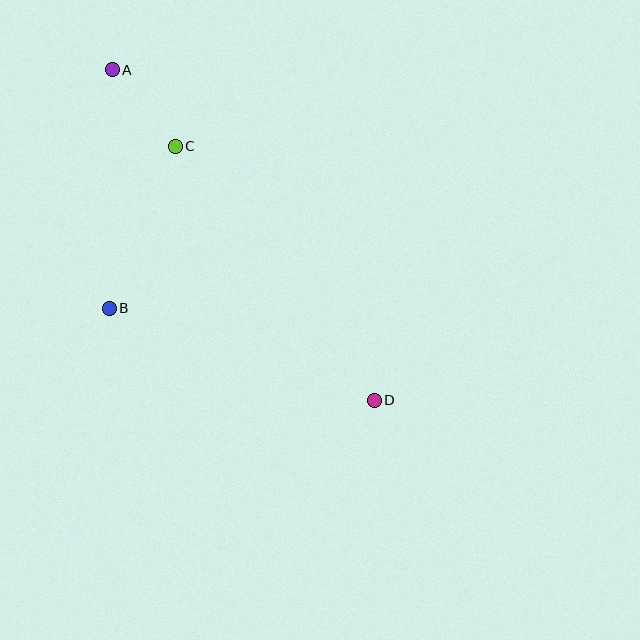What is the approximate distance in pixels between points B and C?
The distance between B and C is approximately 175 pixels.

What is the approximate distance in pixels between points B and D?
The distance between B and D is approximately 281 pixels.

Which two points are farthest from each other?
Points A and D are farthest from each other.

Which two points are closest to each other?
Points A and C are closest to each other.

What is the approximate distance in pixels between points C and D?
The distance between C and D is approximately 323 pixels.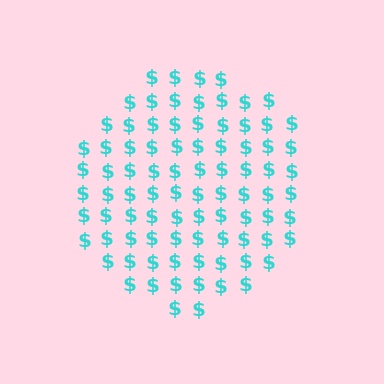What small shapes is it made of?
It is made of small dollar signs.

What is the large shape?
The large shape is a circle.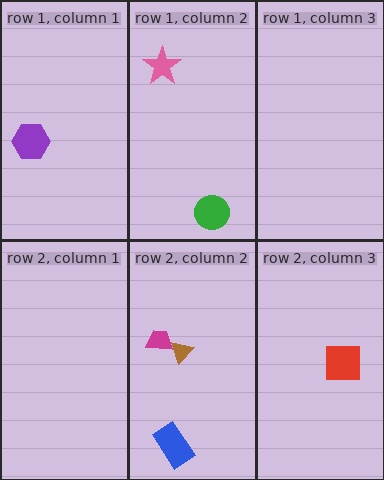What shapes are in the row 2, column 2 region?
The brown triangle, the magenta trapezoid, the blue rectangle.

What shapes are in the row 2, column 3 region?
The red square.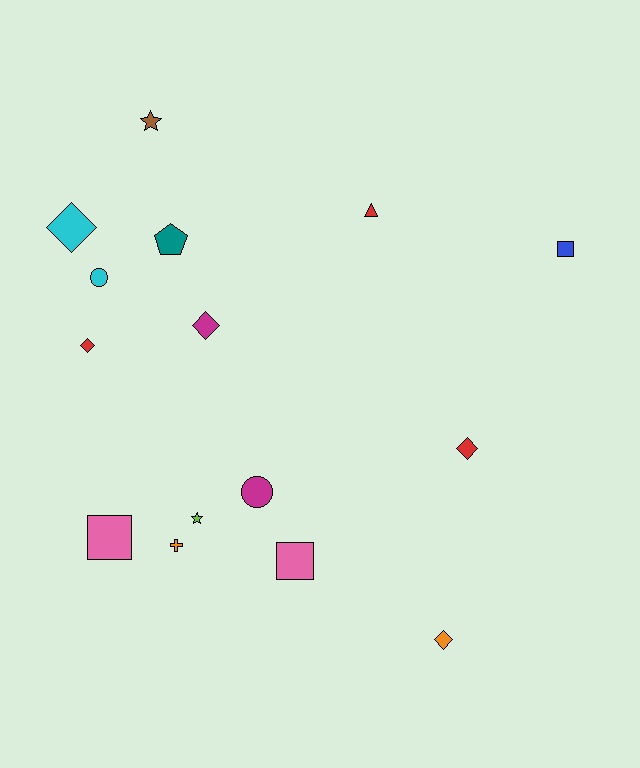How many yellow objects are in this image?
There are no yellow objects.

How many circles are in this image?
There are 2 circles.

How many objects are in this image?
There are 15 objects.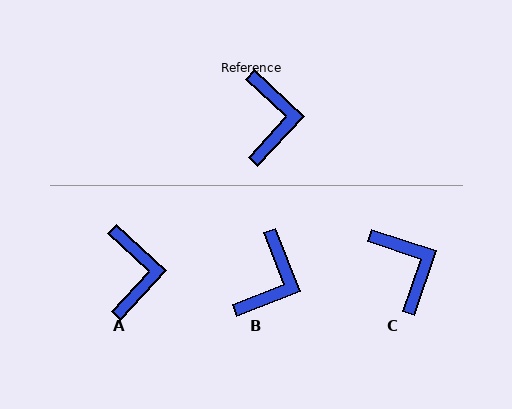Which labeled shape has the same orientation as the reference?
A.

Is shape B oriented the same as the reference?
No, it is off by about 26 degrees.